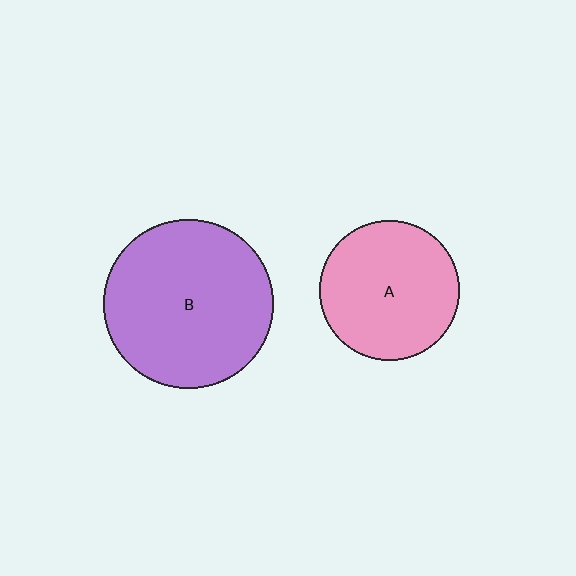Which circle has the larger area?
Circle B (purple).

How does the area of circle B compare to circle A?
Approximately 1.5 times.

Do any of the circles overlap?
No, none of the circles overlap.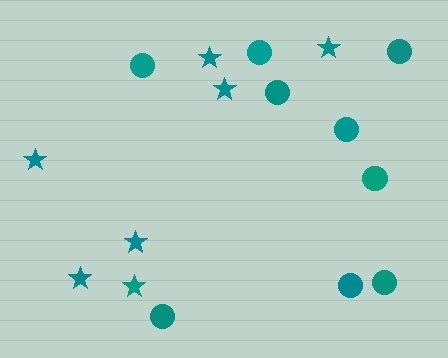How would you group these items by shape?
There are 2 groups: one group of circles (9) and one group of stars (7).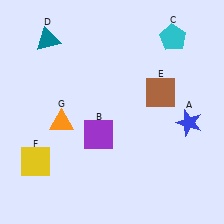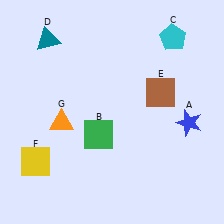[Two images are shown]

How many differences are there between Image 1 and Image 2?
There is 1 difference between the two images.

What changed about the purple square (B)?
In Image 1, B is purple. In Image 2, it changed to green.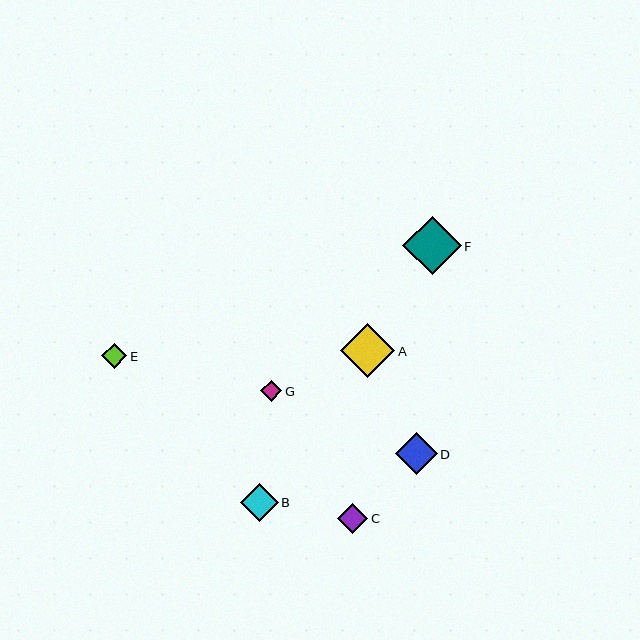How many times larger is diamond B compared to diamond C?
Diamond B is approximately 1.3 times the size of diamond C.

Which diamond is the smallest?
Diamond G is the smallest with a size of approximately 21 pixels.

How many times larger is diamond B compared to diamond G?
Diamond B is approximately 1.8 times the size of diamond G.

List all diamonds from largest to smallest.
From largest to smallest: F, A, D, B, C, E, G.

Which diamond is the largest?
Diamond F is the largest with a size of approximately 58 pixels.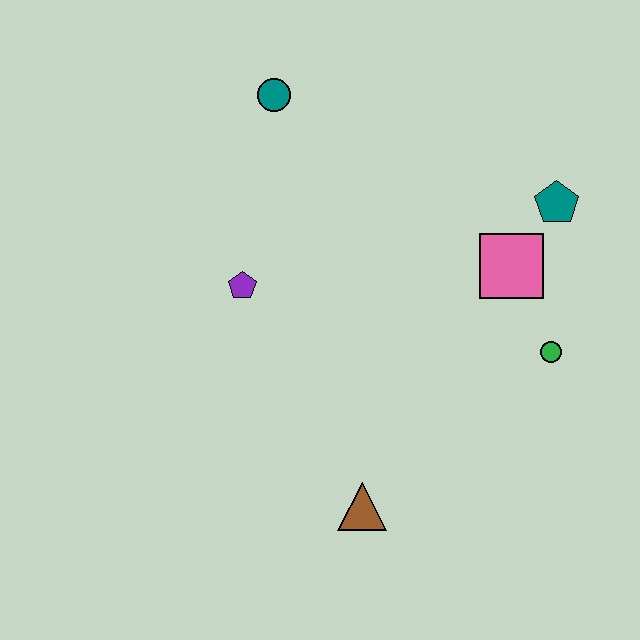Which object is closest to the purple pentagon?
The teal circle is closest to the purple pentagon.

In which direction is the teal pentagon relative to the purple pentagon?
The teal pentagon is to the right of the purple pentagon.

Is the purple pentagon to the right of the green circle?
No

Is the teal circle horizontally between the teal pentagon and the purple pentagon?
Yes